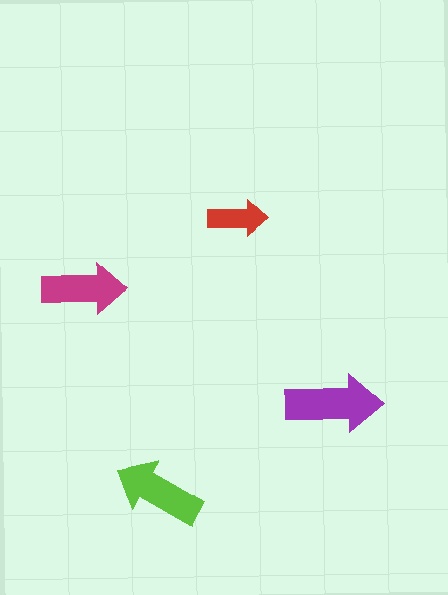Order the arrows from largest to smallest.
the purple one, the lime one, the magenta one, the red one.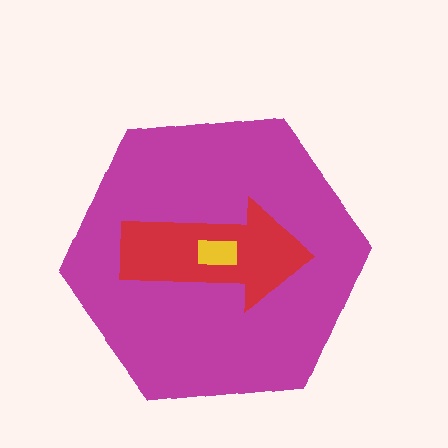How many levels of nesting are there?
3.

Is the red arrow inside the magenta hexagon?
Yes.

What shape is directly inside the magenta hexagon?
The red arrow.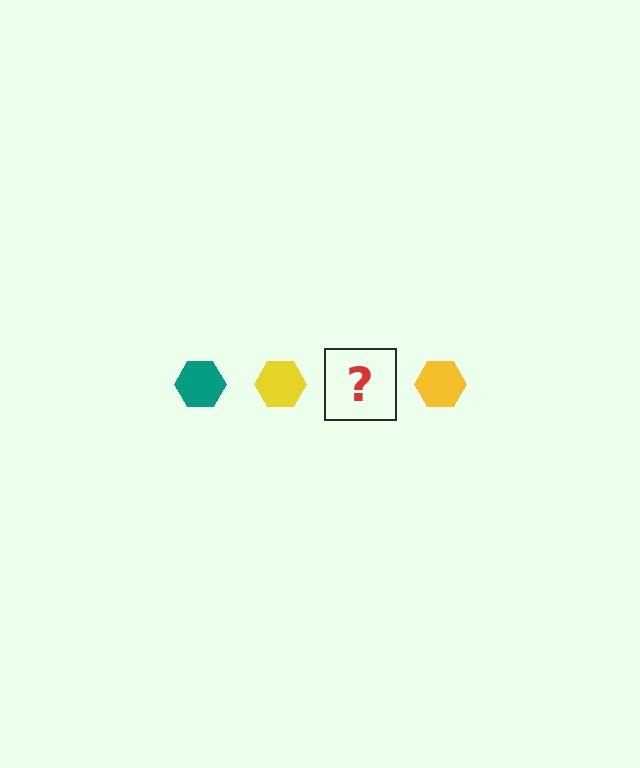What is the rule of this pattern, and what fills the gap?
The rule is that the pattern cycles through teal, yellow hexagons. The gap should be filled with a teal hexagon.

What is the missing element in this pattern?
The missing element is a teal hexagon.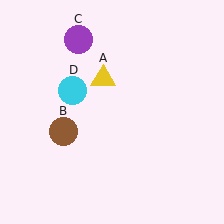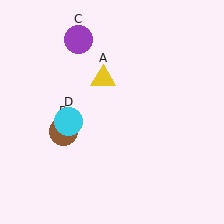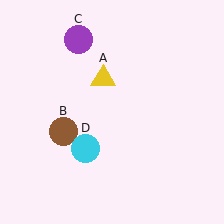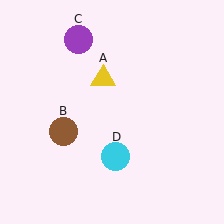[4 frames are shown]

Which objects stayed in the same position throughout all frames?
Yellow triangle (object A) and brown circle (object B) and purple circle (object C) remained stationary.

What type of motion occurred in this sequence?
The cyan circle (object D) rotated counterclockwise around the center of the scene.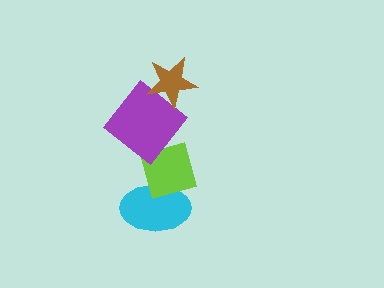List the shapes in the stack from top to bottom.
From top to bottom: the brown star, the purple diamond, the lime square, the cyan ellipse.